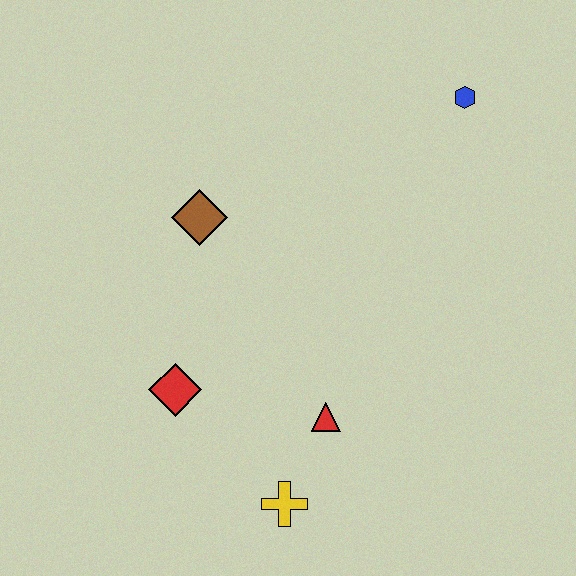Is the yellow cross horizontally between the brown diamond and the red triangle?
Yes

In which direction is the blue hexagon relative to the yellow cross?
The blue hexagon is above the yellow cross.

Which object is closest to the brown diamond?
The red diamond is closest to the brown diamond.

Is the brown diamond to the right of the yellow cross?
No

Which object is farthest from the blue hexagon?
The yellow cross is farthest from the blue hexagon.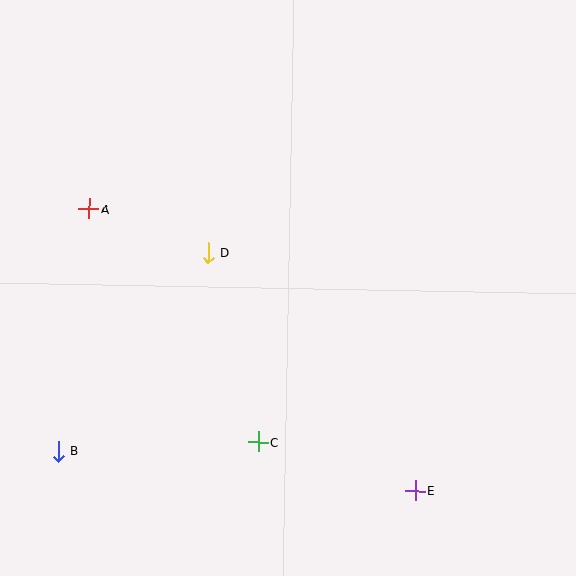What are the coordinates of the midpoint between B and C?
The midpoint between B and C is at (158, 446).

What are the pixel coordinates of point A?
Point A is at (89, 209).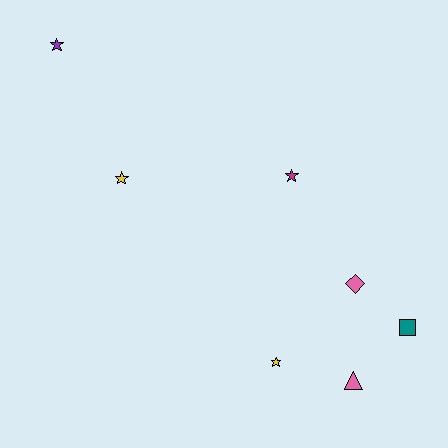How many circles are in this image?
There are no circles.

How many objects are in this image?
There are 7 objects.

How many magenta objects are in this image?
There is 1 magenta object.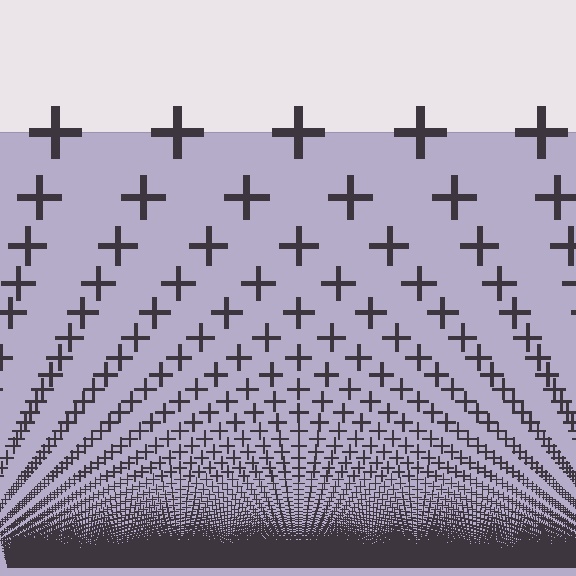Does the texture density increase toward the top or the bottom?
Density increases toward the bottom.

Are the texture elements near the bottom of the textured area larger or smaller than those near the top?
Smaller. The gradient is inverted — elements near the bottom are smaller and denser.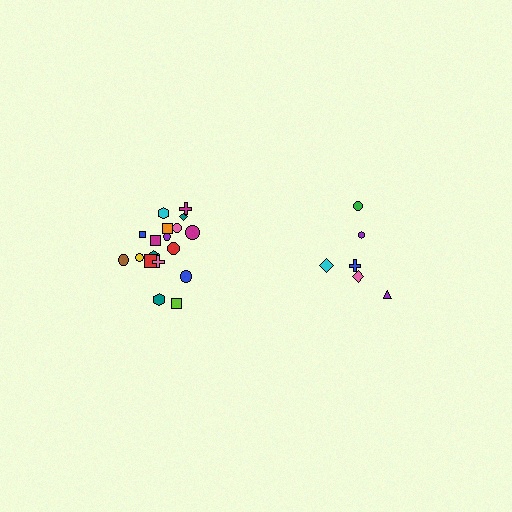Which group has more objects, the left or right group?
The left group.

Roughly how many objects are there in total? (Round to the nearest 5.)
Roughly 25 objects in total.